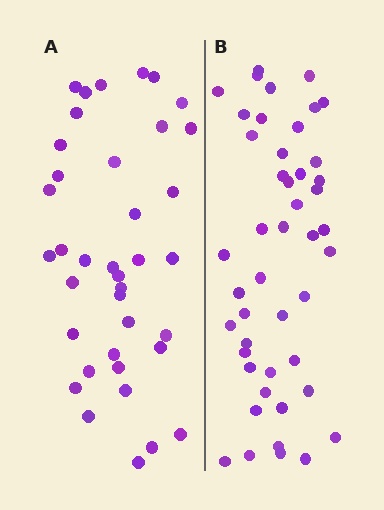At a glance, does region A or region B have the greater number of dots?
Region B (the right region) has more dots.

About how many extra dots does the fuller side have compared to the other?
Region B has roughly 8 or so more dots than region A.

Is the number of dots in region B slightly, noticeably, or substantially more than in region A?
Region B has only slightly more — the two regions are fairly close. The ratio is roughly 1.2 to 1.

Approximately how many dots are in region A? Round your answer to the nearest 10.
About 40 dots. (The exact count is 38, which rounds to 40.)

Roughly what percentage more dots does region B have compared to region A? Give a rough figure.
About 20% more.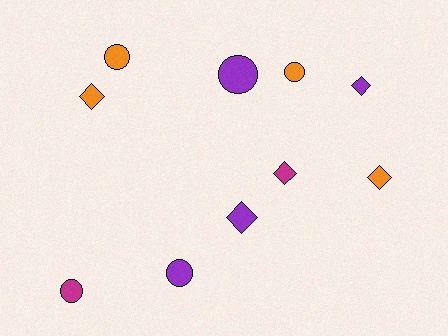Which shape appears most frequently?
Diamond, with 5 objects.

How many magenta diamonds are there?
There is 1 magenta diamond.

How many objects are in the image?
There are 10 objects.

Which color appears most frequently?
Purple, with 4 objects.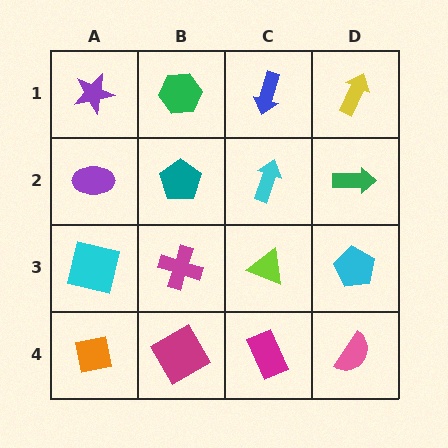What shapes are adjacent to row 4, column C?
A lime triangle (row 3, column C), a magenta diamond (row 4, column B), a pink semicircle (row 4, column D).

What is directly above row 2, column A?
A purple star.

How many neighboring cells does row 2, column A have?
3.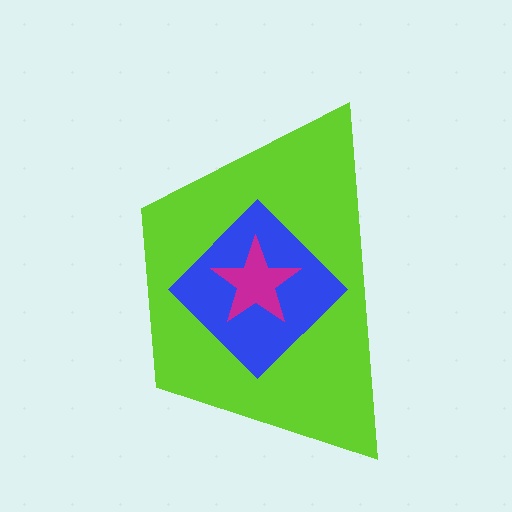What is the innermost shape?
The magenta star.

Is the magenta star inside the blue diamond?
Yes.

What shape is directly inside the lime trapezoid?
The blue diamond.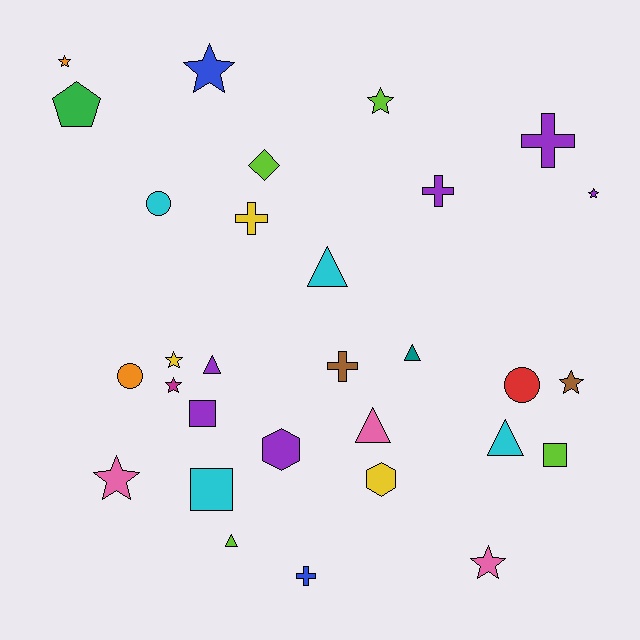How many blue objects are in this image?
There are 2 blue objects.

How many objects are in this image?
There are 30 objects.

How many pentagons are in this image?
There is 1 pentagon.